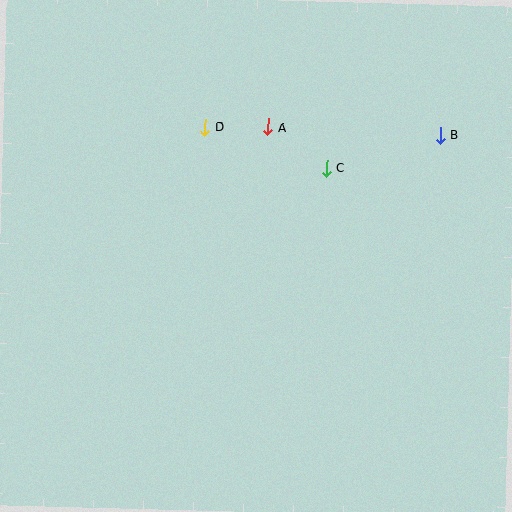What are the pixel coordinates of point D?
Point D is at (205, 127).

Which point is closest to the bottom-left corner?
Point D is closest to the bottom-left corner.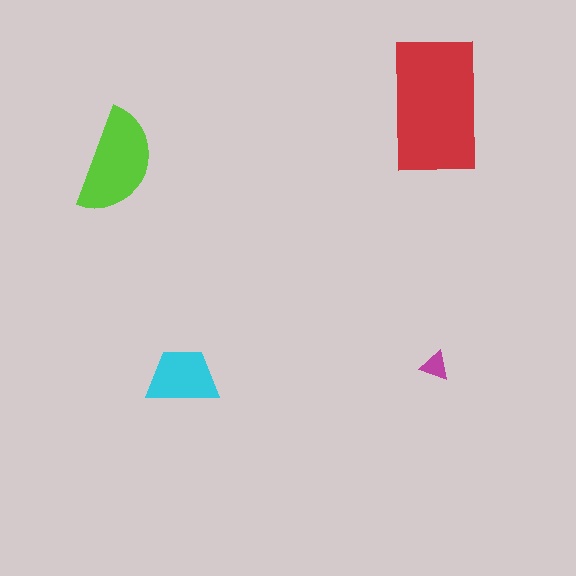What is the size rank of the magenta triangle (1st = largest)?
4th.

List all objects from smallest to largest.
The magenta triangle, the cyan trapezoid, the lime semicircle, the red rectangle.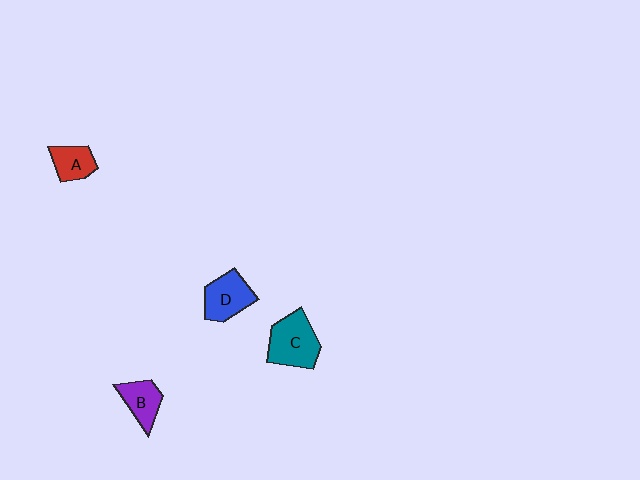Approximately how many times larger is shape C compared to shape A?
Approximately 1.7 times.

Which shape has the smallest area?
Shape A (red).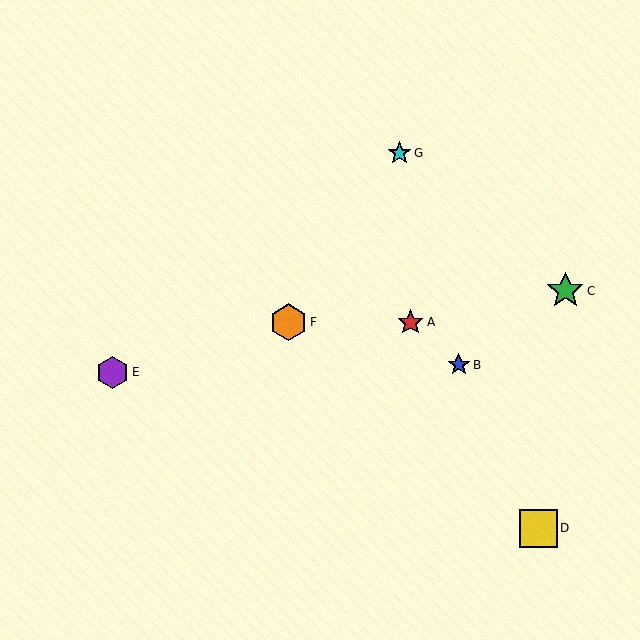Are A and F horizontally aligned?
Yes, both are at y≈322.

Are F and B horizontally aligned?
No, F is at y≈322 and B is at y≈365.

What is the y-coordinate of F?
Object F is at y≈322.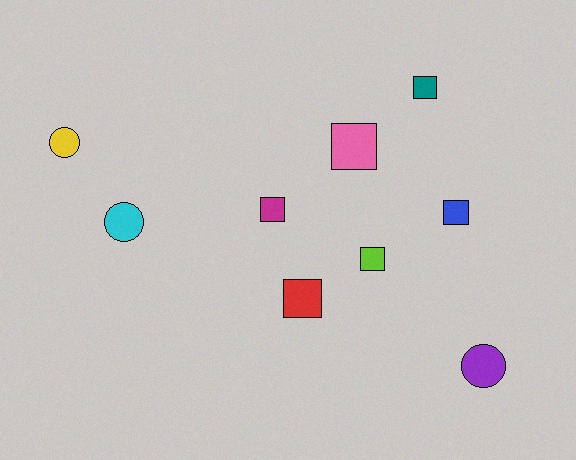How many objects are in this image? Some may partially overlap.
There are 9 objects.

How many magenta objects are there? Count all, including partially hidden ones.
There is 1 magenta object.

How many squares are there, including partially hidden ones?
There are 6 squares.